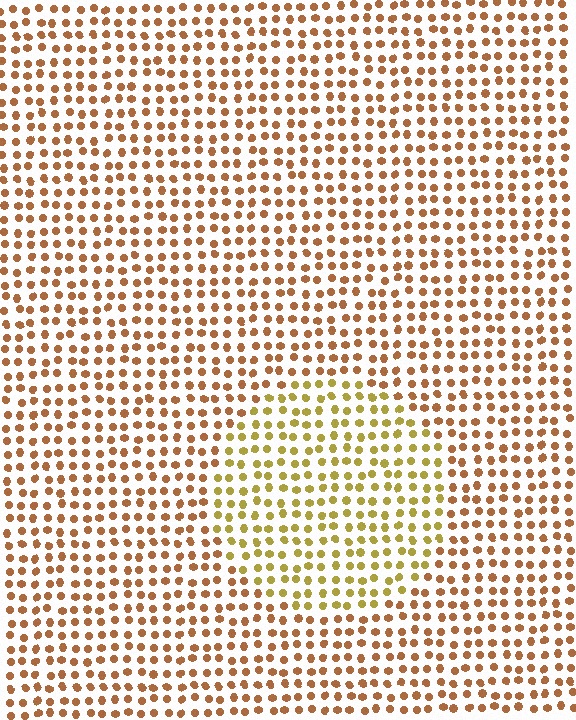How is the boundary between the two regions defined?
The boundary is defined purely by a slight shift in hue (about 31 degrees). Spacing, size, and orientation are identical on both sides.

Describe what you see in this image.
The image is filled with small brown elements in a uniform arrangement. A circle-shaped region is visible where the elements are tinted to a slightly different hue, forming a subtle color boundary.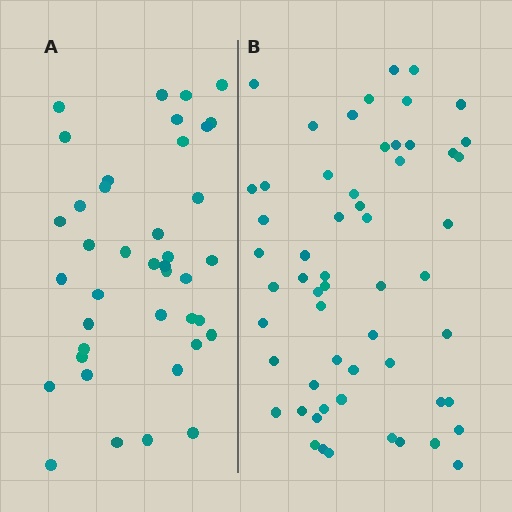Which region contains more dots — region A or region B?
Region B (the right region) has more dots.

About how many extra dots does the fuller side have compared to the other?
Region B has approximately 15 more dots than region A.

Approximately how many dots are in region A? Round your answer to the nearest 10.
About 40 dots.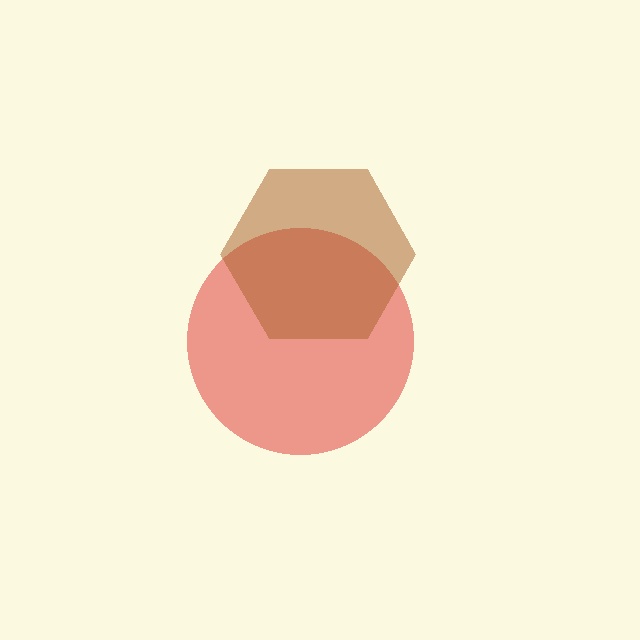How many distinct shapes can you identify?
There are 2 distinct shapes: a red circle, a brown hexagon.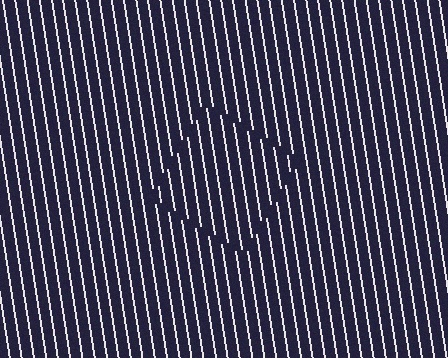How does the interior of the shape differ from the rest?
The interior of the shape contains the same grating, shifted by half a period — the contour is defined by the phase discontinuity where line-ends from the inner and outer gratings abut.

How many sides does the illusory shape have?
4 sides — the line-ends trace a square.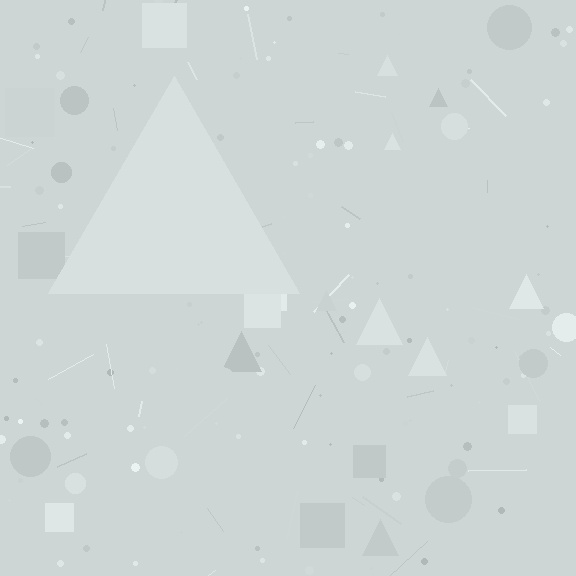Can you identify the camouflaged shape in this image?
The camouflaged shape is a triangle.